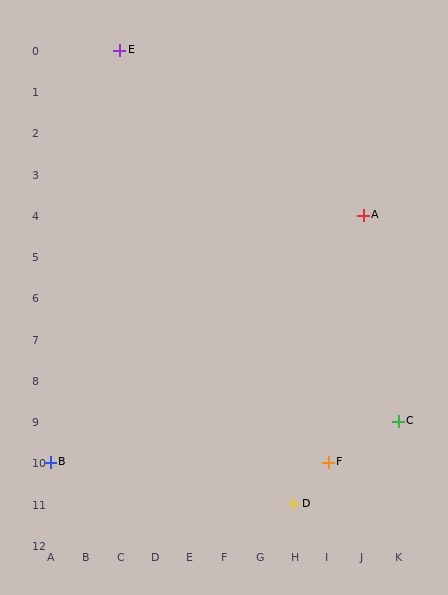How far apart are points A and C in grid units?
Points A and C are 1 column and 5 rows apart (about 5.1 grid units diagonally).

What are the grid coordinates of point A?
Point A is at grid coordinates (J, 4).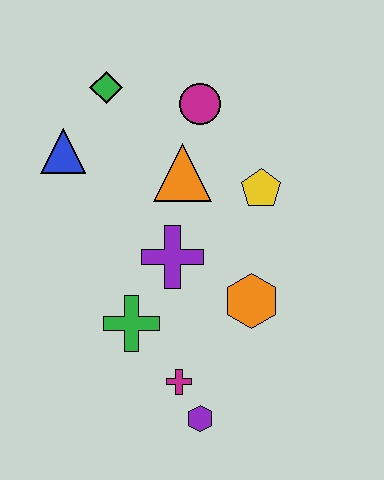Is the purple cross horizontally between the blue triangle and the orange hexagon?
Yes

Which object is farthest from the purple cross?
The green diamond is farthest from the purple cross.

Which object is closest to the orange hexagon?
The purple cross is closest to the orange hexagon.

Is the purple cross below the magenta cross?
No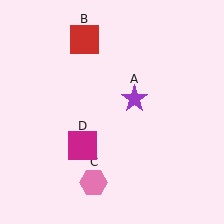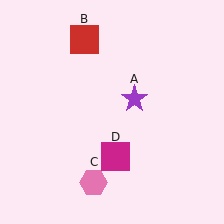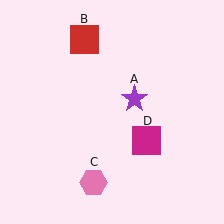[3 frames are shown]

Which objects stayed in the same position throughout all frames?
Purple star (object A) and red square (object B) and pink hexagon (object C) remained stationary.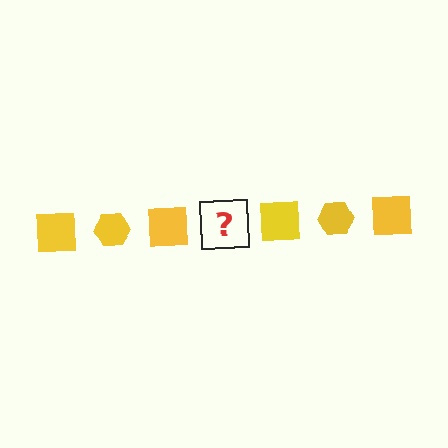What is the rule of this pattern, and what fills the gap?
The rule is that the pattern cycles through square, hexagon shapes in yellow. The gap should be filled with a yellow hexagon.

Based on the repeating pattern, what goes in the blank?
The blank should be a yellow hexagon.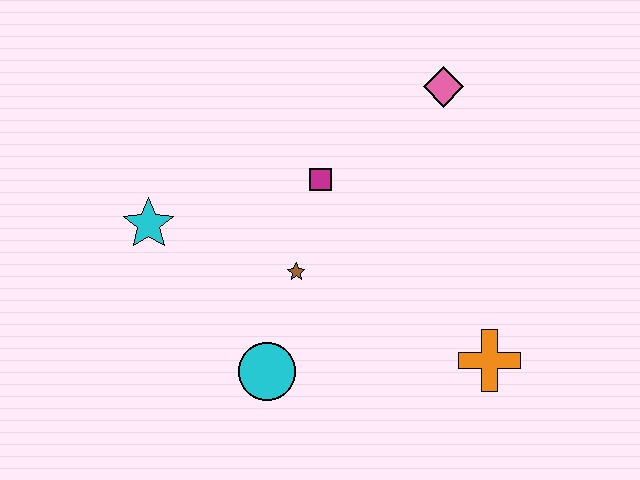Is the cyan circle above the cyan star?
No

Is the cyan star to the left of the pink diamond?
Yes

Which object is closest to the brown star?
The magenta square is closest to the brown star.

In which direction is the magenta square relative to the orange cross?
The magenta square is above the orange cross.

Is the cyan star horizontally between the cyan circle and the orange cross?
No